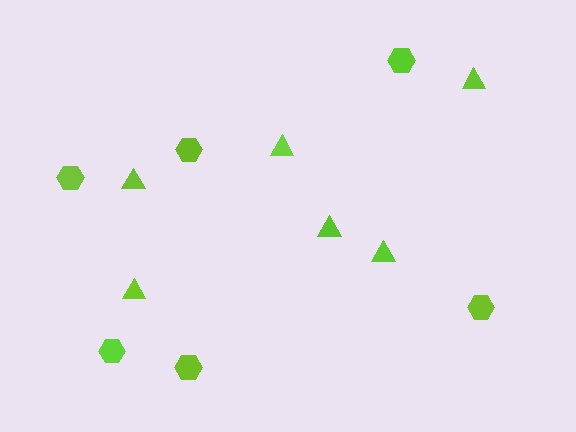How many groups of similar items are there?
There are 2 groups: one group of triangles (6) and one group of hexagons (6).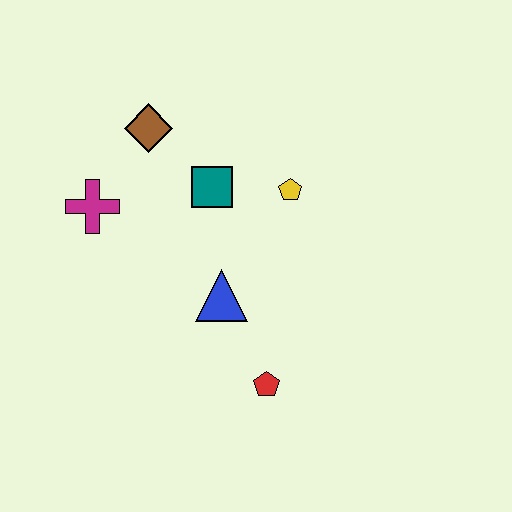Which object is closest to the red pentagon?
The blue triangle is closest to the red pentagon.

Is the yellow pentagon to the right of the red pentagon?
Yes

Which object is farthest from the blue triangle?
The brown diamond is farthest from the blue triangle.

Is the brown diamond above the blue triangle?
Yes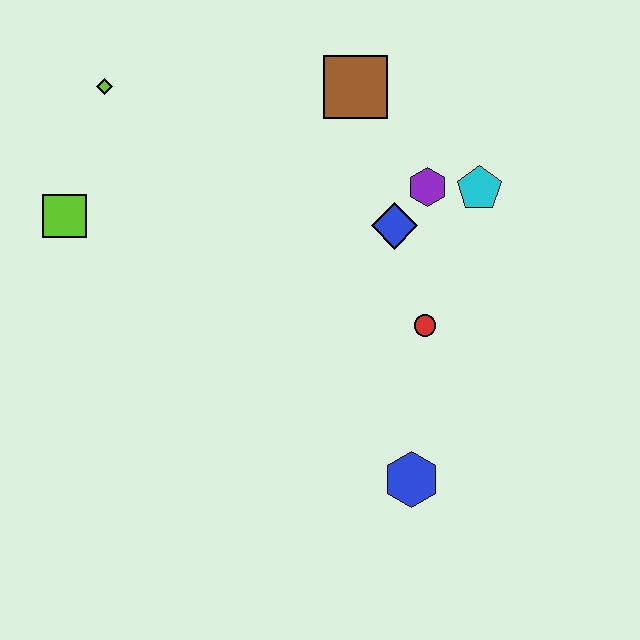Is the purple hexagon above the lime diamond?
No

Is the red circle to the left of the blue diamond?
No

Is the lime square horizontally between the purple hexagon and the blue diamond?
No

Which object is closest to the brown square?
The purple hexagon is closest to the brown square.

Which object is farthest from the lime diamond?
The blue hexagon is farthest from the lime diamond.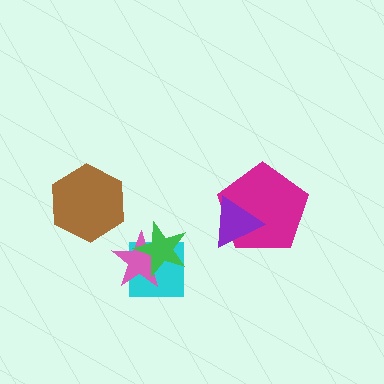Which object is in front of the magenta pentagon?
The purple triangle is in front of the magenta pentagon.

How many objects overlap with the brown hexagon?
0 objects overlap with the brown hexagon.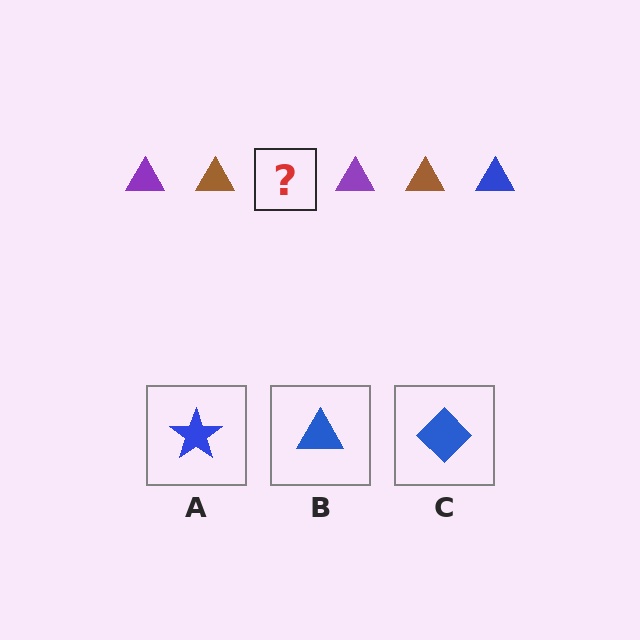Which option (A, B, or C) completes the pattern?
B.